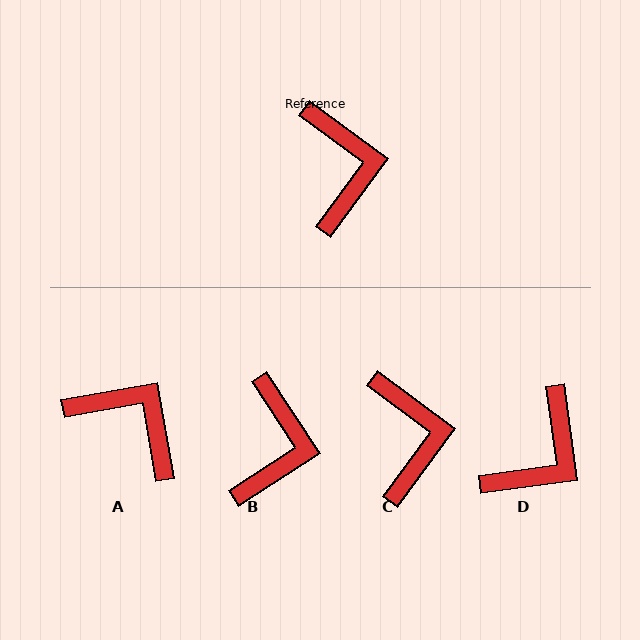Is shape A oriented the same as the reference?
No, it is off by about 47 degrees.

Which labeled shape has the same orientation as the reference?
C.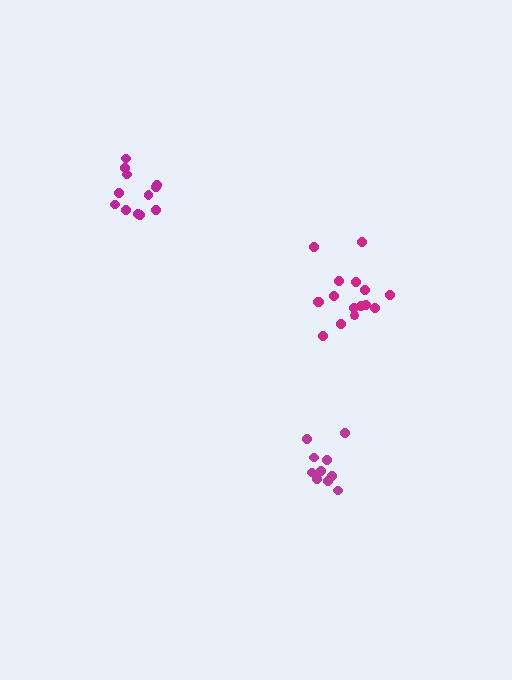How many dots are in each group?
Group 1: 12 dots, Group 2: 16 dots, Group 3: 10 dots (38 total).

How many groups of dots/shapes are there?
There are 3 groups.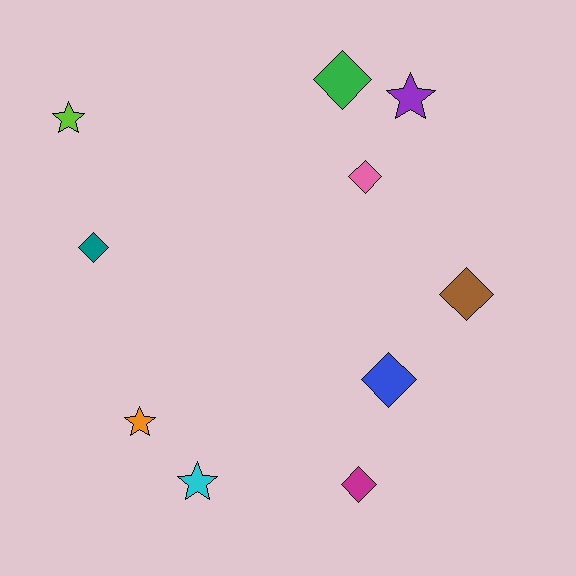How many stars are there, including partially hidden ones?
There are 4 stars.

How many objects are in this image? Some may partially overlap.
There are 10 objects.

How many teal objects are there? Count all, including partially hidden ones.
There is 1 teal object.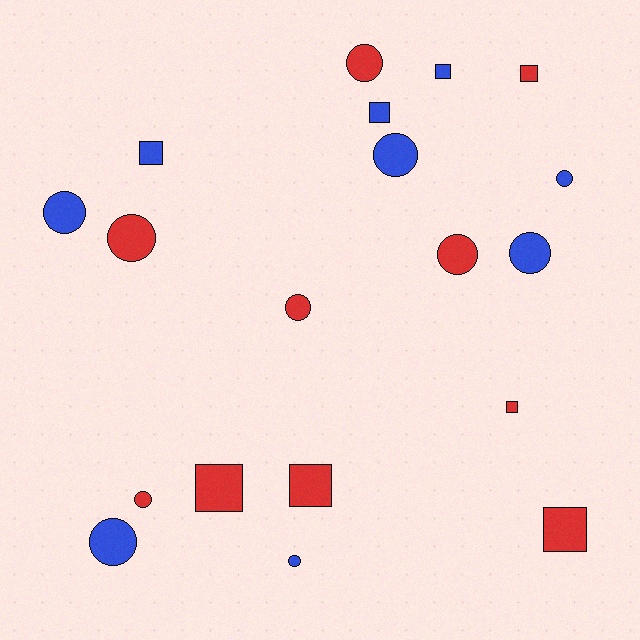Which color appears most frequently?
Red, with 10 objects.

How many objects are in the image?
There are 19 objects.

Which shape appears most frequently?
Circle, with 11 objects.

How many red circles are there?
There are 5 red circles.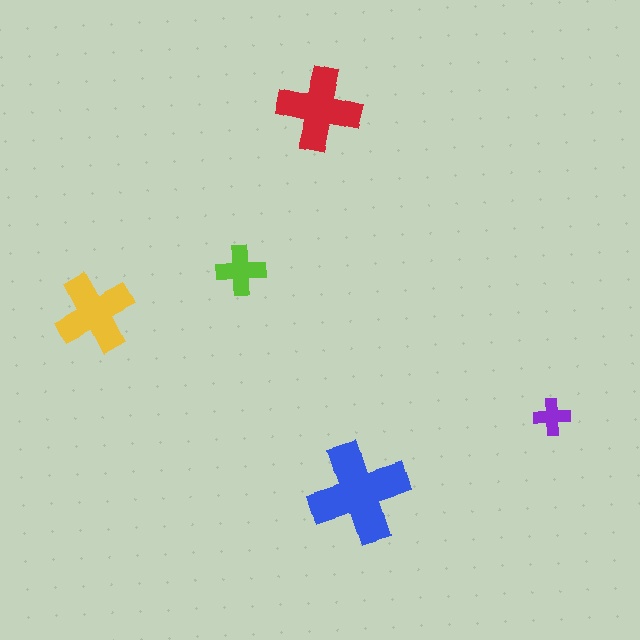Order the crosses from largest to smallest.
the blue one, the red one, the yellow one, the lime one, the purple one.